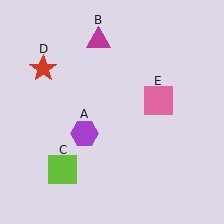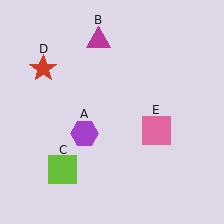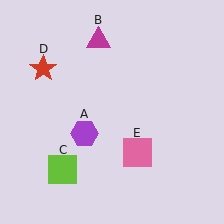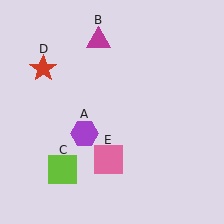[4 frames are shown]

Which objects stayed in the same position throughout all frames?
Purple hexagon (object A) and magenta triangle (object B) and lime square (object C) and red star (object D) remained stationary.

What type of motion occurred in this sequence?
The pink square (object E) rotated clockwise around the center of the scene.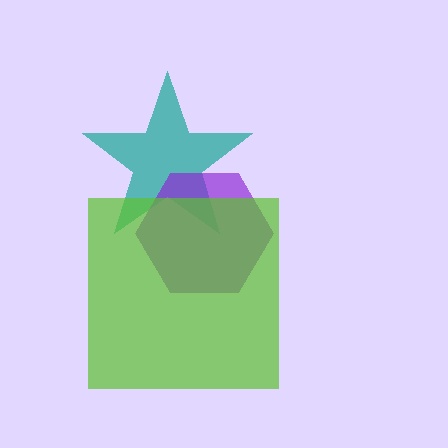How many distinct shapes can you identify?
There are 3 distinct shapes: a teal star, a purple hexagon, a lime square.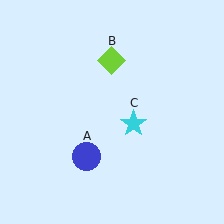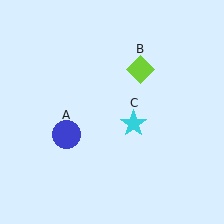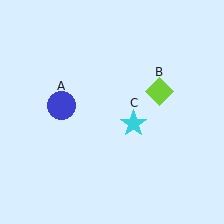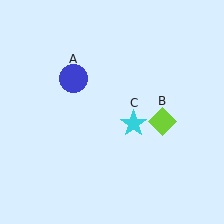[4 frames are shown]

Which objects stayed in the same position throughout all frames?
Cyan star (object C) remained stationary.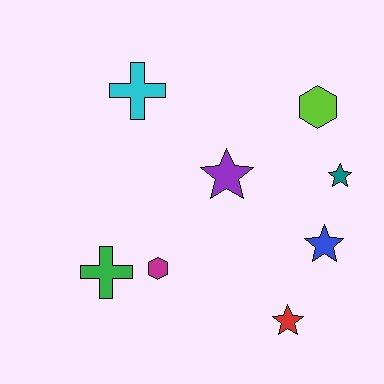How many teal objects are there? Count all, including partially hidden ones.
There is 1 teal object.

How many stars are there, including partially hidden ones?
There are 4 stars.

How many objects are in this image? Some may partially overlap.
There are 8 objects.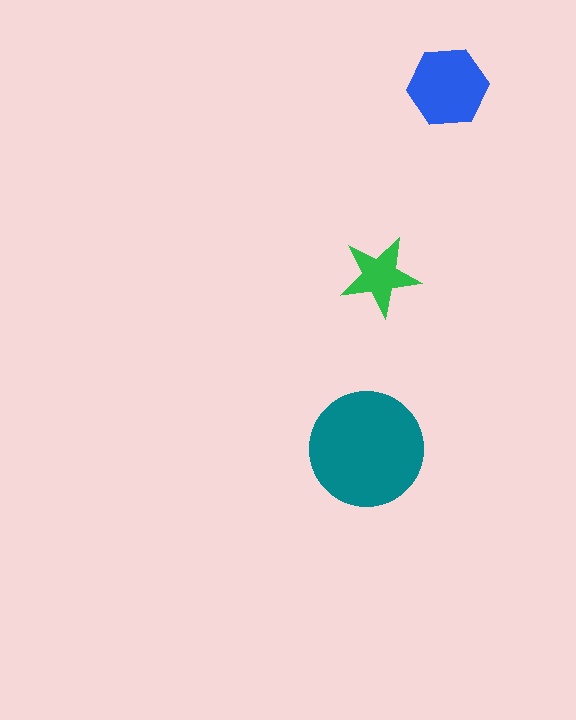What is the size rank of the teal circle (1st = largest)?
1st.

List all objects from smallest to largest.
The green star, the blue hexagon, the teal circle.